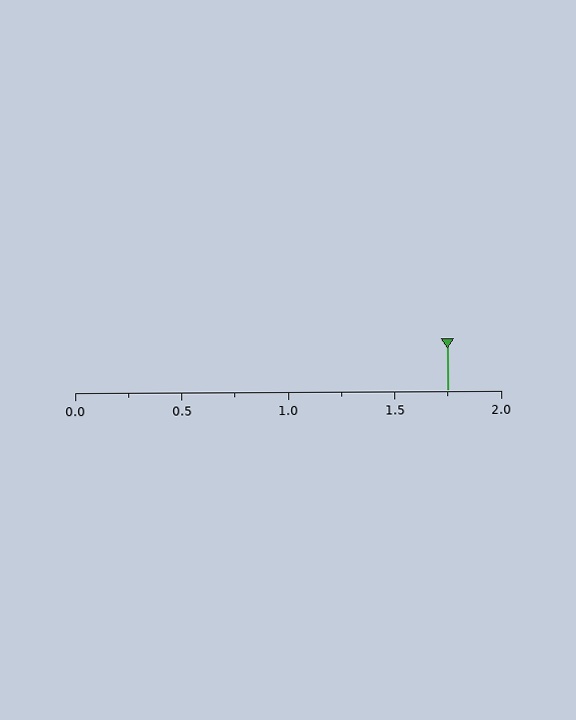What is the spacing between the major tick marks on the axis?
The major ticks are spaced 0.5 apart.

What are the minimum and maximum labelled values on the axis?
The axis runs from 0.0 to 2.0.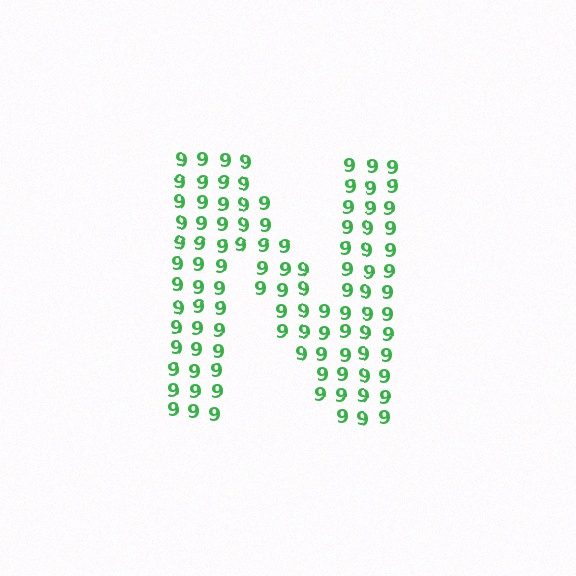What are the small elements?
The small elements are digit 9's.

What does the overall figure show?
The overall figure shows the letter N.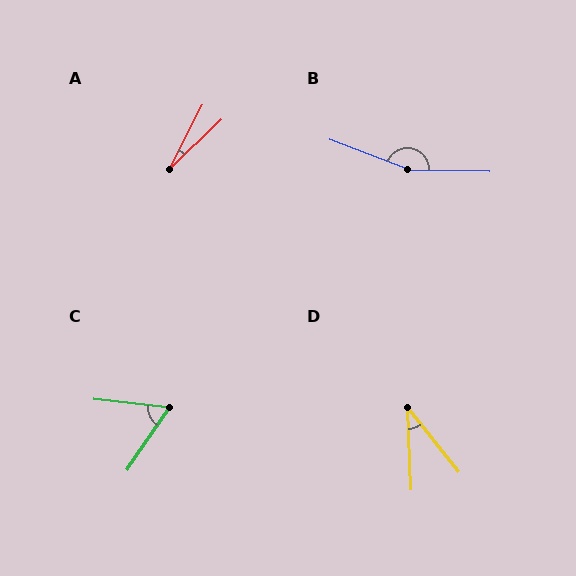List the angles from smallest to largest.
A (19°), D (36°), C (62°), B (160°).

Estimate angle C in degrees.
Approximately 62 degrees.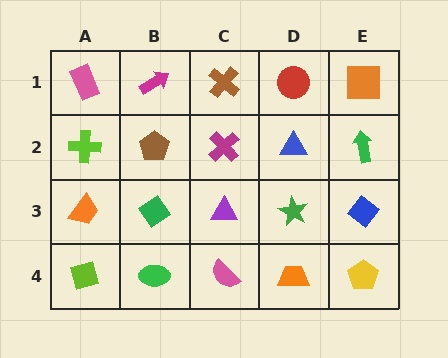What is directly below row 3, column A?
A lime square.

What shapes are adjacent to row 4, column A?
An orange trapezoid (row 3, column A), a green ellipse (row 4, column B).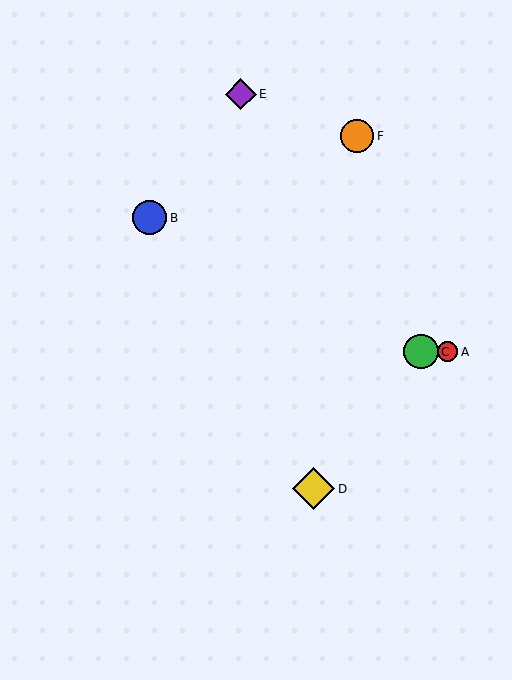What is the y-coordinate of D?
Object D is at y≈489.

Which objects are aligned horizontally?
Objects A, C are aligned horizontally.